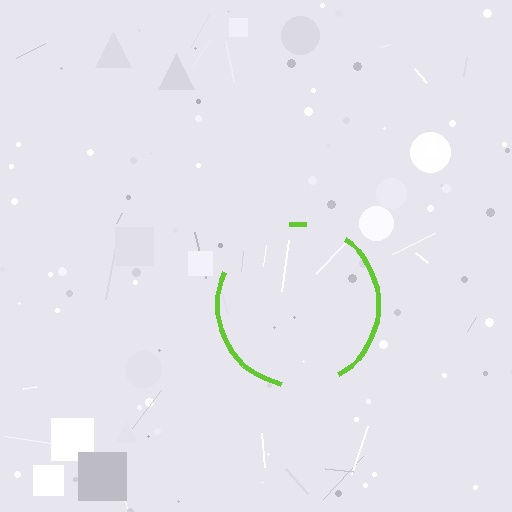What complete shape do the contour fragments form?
The contour fragments form a circle.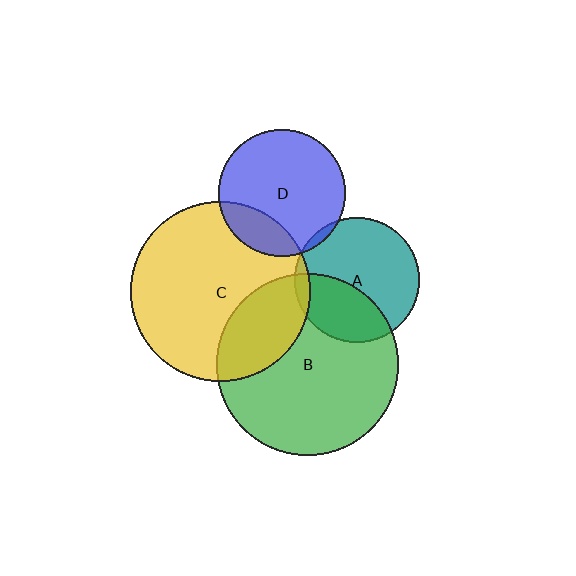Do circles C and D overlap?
Yes.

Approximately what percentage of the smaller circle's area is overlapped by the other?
Approximately 20%.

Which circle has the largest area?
Circle B (green).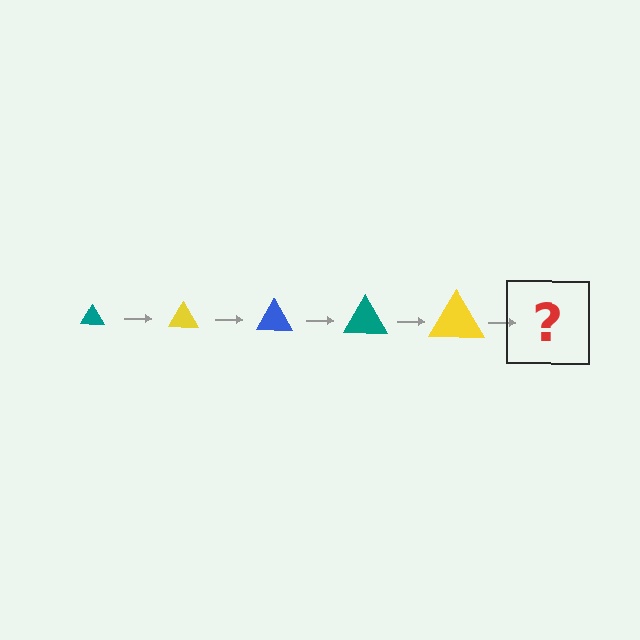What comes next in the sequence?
The next element should be a blue triangle, larger than the previous one.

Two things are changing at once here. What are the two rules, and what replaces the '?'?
The two rules are that the triangle grows larger each step and the color cycles through teal, yellow, and blue. The '?' should be a blue triangle, larger than the previous one.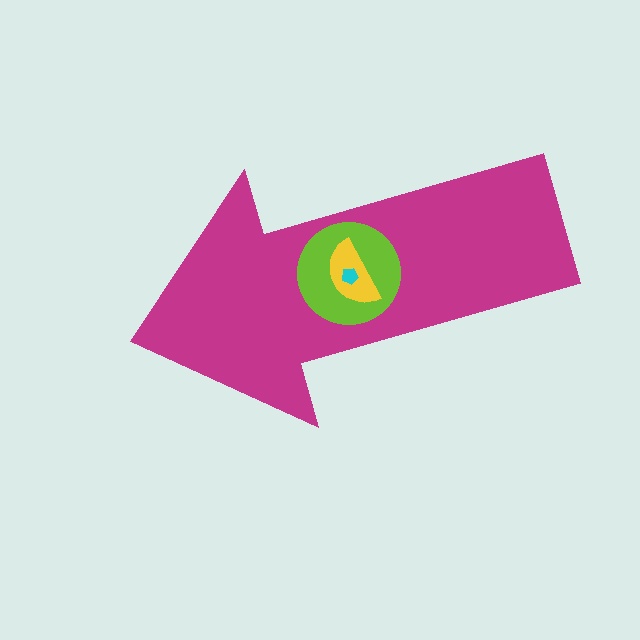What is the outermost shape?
The magenta arrow.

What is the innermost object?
The cyan pentagon.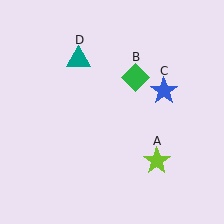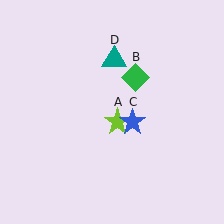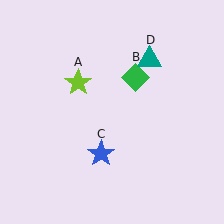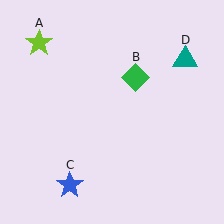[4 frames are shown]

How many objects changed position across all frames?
3 objects changed position: lime star (object A), blue star (object C), teal triangle (object D).